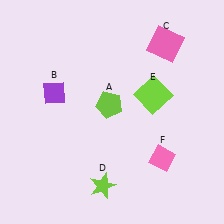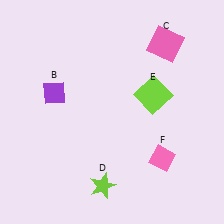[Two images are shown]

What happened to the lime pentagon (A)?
The lime pentagon (A) was removed in Image 2. It was in the top-left area of Image 1.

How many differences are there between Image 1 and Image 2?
There is 1 difference between the two images.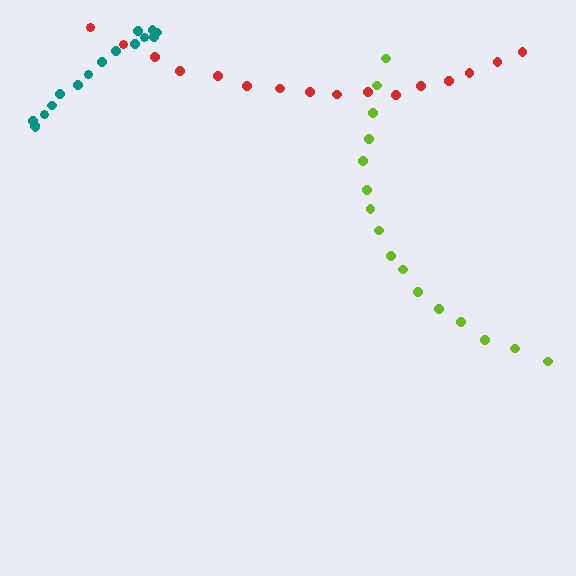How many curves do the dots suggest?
There are 3 distinct paths.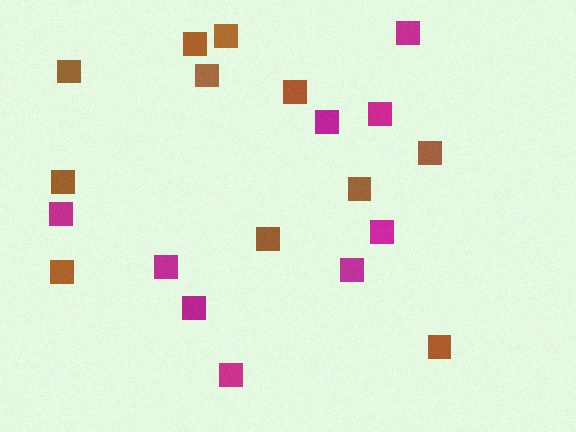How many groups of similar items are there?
There are 2 groups: one group of magenta squares (9) and one group of brown squares (11).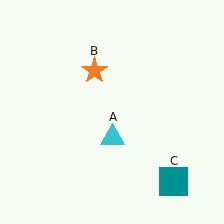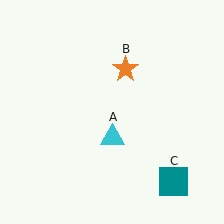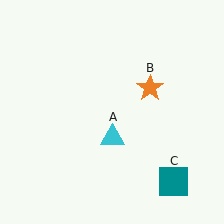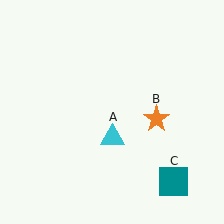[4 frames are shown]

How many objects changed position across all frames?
1 object changed position: orange star (object B).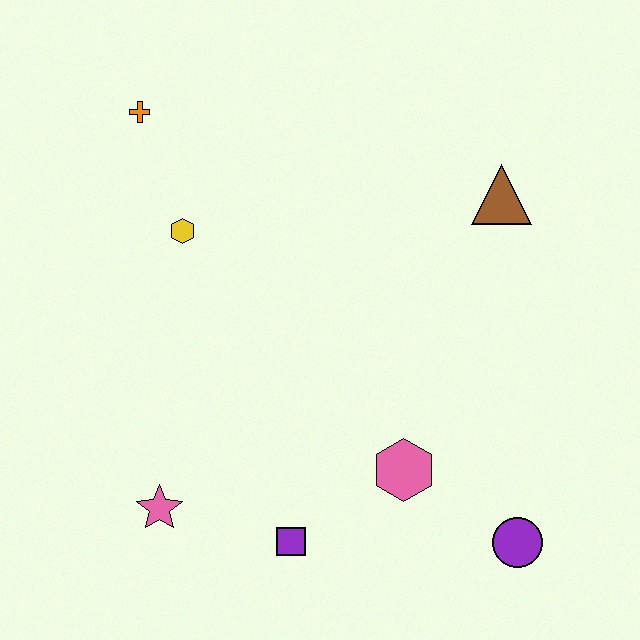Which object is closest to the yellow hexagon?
The orange cross is closest to the yellow hexagon.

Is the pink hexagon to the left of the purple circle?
Yes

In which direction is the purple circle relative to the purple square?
The purple circle is to the right of the purple square.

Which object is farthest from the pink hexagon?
The orange cross is farthest from the pink hexagon.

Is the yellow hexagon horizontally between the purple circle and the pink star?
Yes